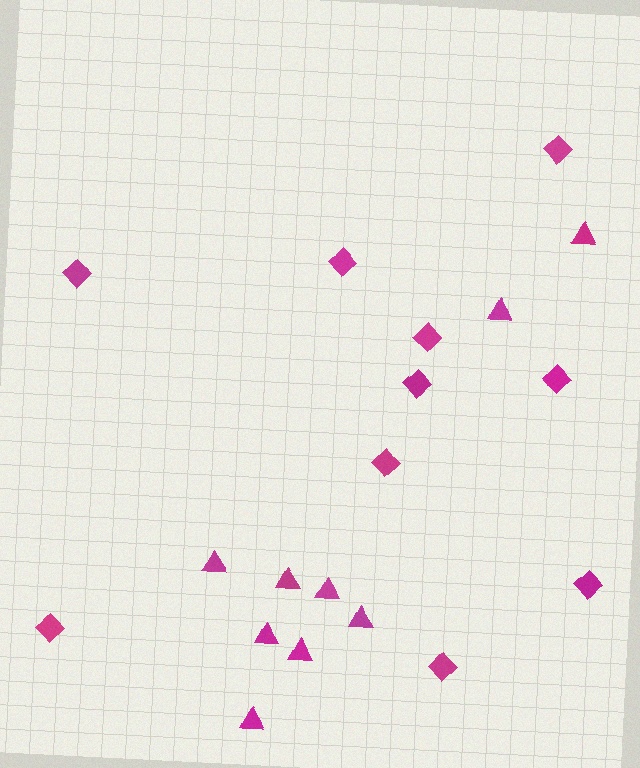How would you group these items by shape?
There are 2 groups: one group of diamonds (10) and one group of triangles (9).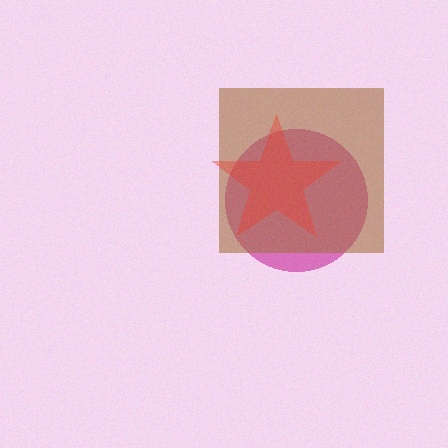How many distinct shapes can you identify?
There are 3 distinct shapes: a magenta circle, a brown square, a red star.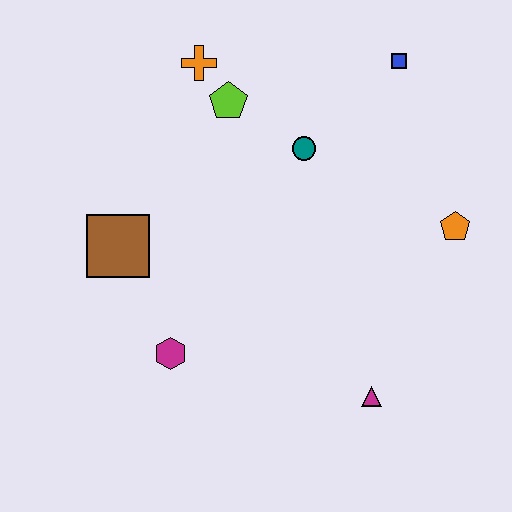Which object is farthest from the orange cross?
The magenta triangle is farthest from the orange cross.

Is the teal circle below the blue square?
Yes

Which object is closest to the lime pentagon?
The orange cross is closest to the lime pentagon.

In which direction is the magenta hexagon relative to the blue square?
The magenta hexagon is below the blue square.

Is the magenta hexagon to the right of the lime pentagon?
No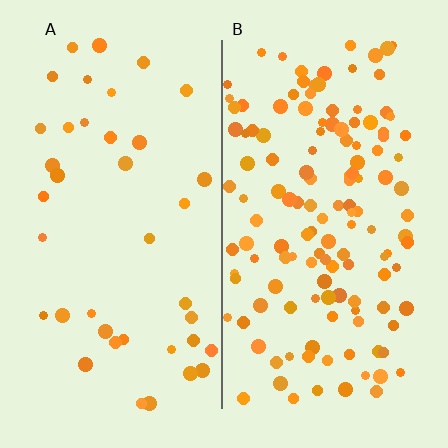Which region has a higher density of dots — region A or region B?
B (the right).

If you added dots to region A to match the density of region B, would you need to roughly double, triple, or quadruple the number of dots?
Approximately triple.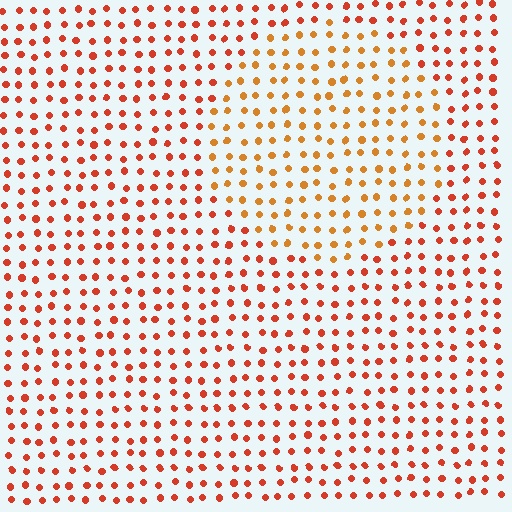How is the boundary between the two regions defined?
The boundary is defined purely by a slight shift in hue (about 25 degrees). Spacing, size, and orientation are identical on both sides.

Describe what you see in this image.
The image is filled with small red elements in a uniform arrangement. A circle-shaped region is visible where the elements are tinted to a slightly different hue, forming a subtle color boundary.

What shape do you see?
I see a circle.